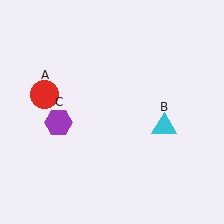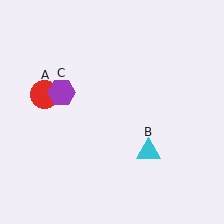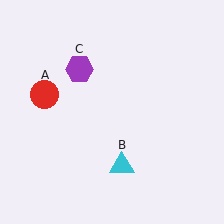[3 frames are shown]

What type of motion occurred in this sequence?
The cyan triangle (object B), purple hexagon (object C) rotated clockwise around the center of the scene.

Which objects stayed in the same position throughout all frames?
Red circle (object A) remained stationary.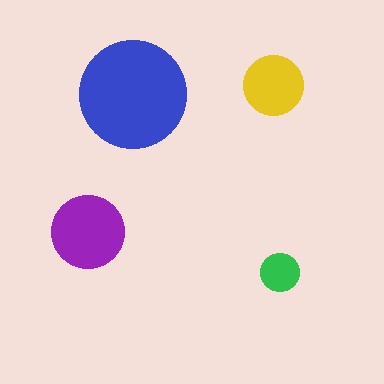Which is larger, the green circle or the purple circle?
The purple one.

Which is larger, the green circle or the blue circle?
The blue one.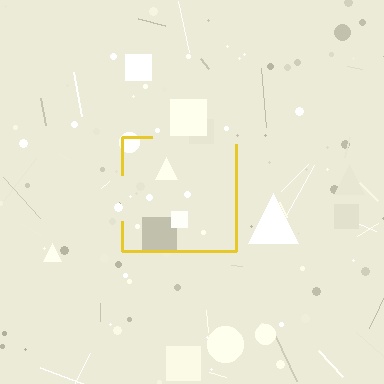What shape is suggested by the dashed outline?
The dashed outline suggests a square.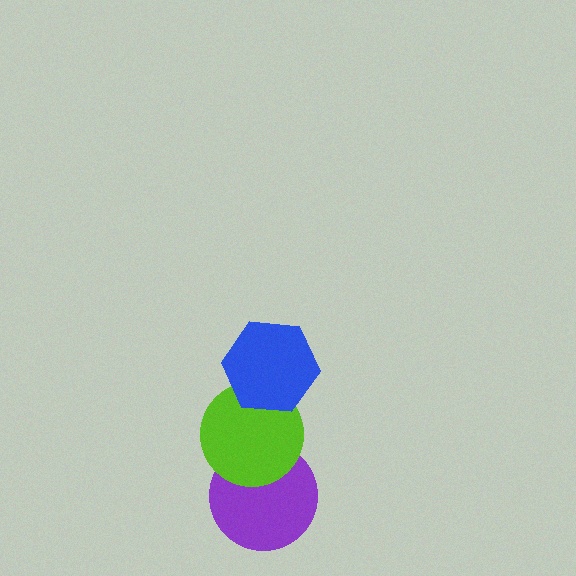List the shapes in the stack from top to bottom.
From top to bottom: the blue hexagon, the lime circle, the purple circle.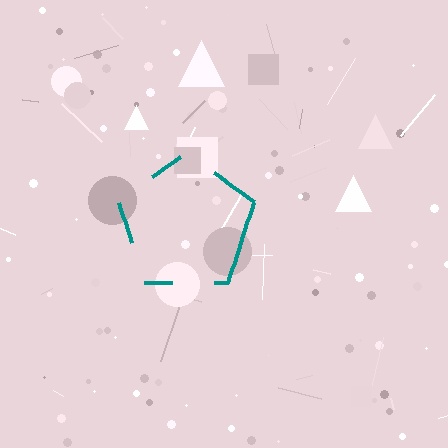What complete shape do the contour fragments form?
The contour fragments form a pentagon.